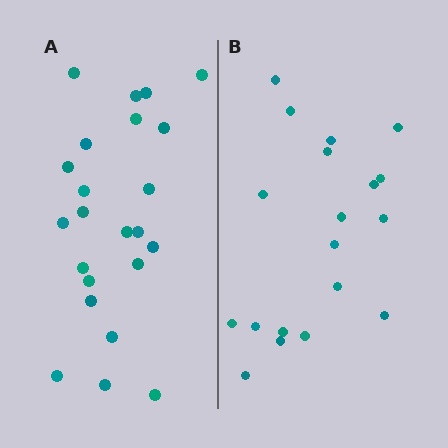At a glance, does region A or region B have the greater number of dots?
Region A (the left region) has more dots.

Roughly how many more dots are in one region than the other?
Region A has about 4 more dots than region B.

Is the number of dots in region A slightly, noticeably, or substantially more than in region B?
Region A has only slightly more — the two regions are fairly close. The ratio is roughly 1.2 to 1.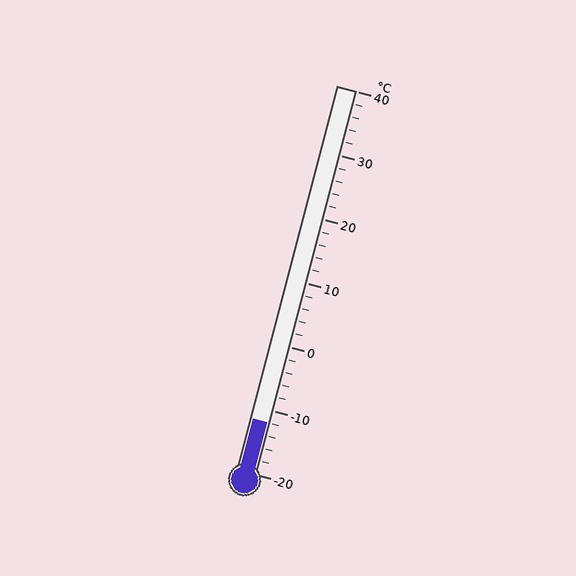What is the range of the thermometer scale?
The thermometer scale ranges from -20°C to 40°C.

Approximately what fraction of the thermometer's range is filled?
The thermometer is filled to approximately 15% of its range.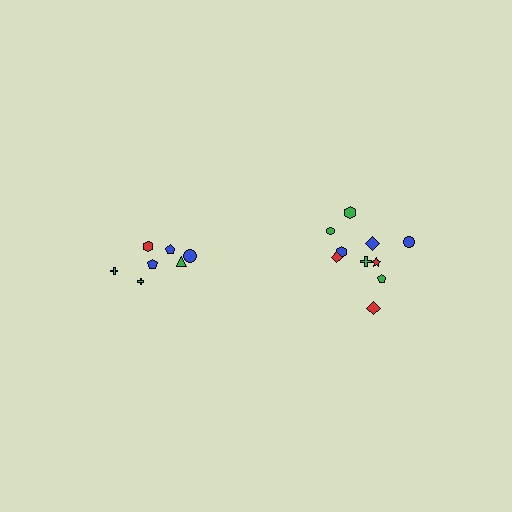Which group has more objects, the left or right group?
The right group.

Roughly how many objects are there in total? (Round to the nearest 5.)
Roughly 15 objects in total.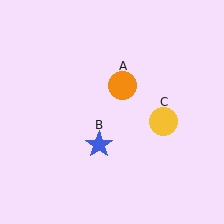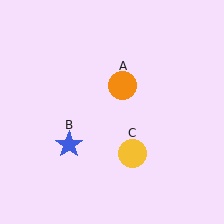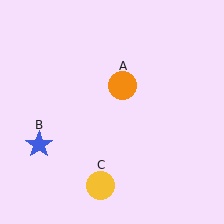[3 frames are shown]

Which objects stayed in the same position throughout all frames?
Orange circle (object A) remained stationary.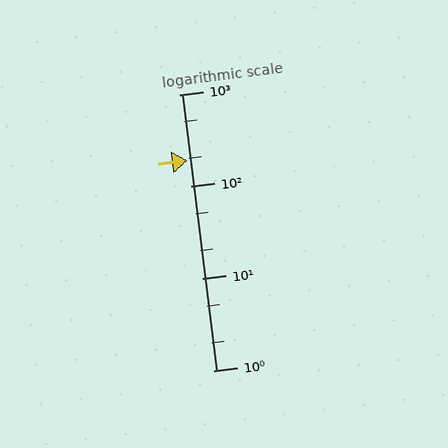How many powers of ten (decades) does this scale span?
The scale spans 3 decades, from 1 to 1000.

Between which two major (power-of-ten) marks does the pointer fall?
The pointer is between 100 and 1000.